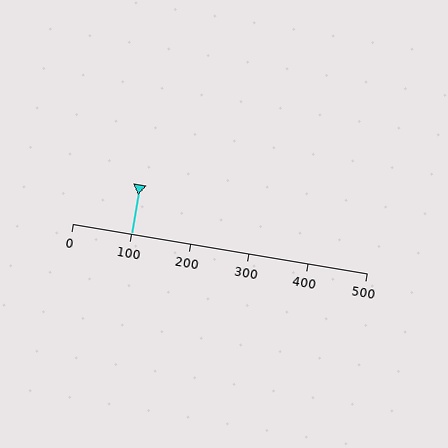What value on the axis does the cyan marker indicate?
The marker indicates approximately 100.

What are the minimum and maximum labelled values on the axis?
The axis runs from 0 to 500.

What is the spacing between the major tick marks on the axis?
The major ticks are spaced 100 apart.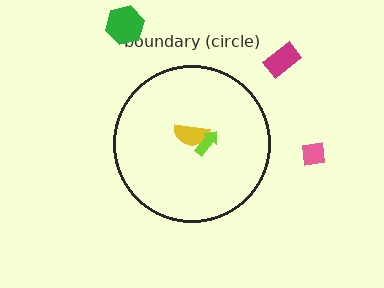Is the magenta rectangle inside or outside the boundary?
Outside.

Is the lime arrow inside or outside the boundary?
Inside.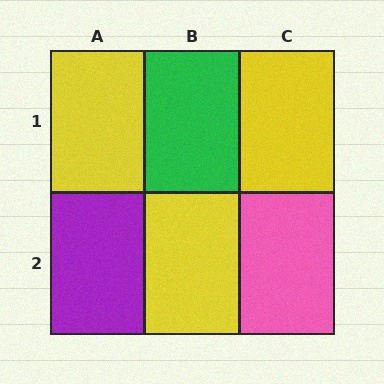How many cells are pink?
1 cell is pink.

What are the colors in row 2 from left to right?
Purple, yellow, pink.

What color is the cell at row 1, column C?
Yellow.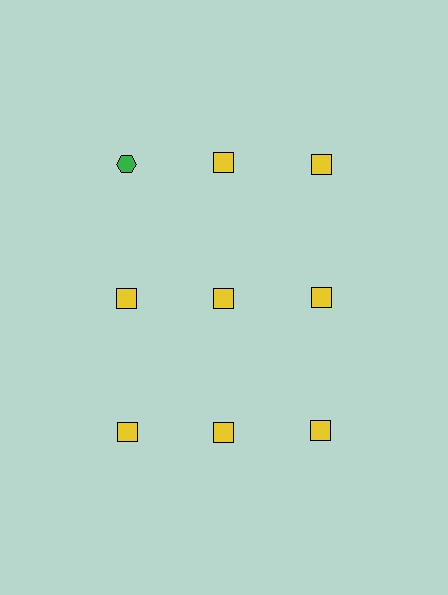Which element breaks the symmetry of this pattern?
The green hexagon in the top row, leftmost column breaks the symmetry. All other shapes are yellow squares.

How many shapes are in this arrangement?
There are 9 shapes arranged in a grid pattern.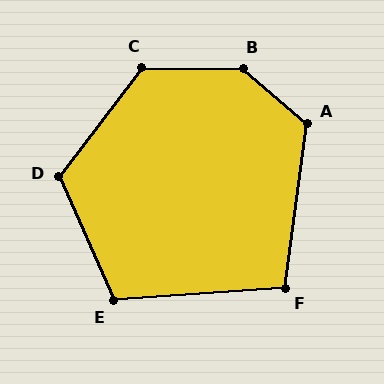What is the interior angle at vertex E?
Approximately 110 degrees (obtuse).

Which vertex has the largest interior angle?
B, at approximately 139 degrees.